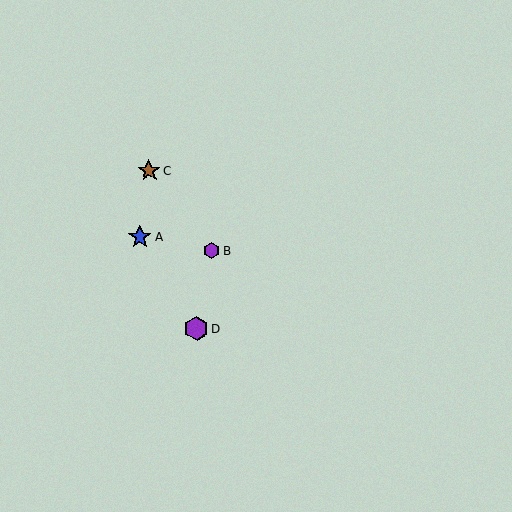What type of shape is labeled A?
Shape A is a blue star.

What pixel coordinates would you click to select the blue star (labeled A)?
Click at (140, 237) to select the blue star A.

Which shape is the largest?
The purple hexagon (labeled D) is the largest.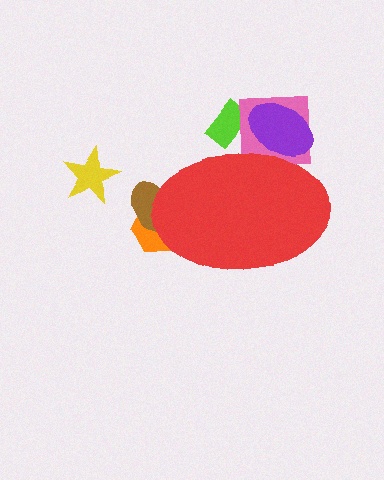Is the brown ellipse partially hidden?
Yes, the brown ellipse is partially hidden behind the red ellipse.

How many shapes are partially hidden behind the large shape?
5 shapes are partially hidden.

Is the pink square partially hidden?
Yes, the pink square is partially hidden behind the red ellipse.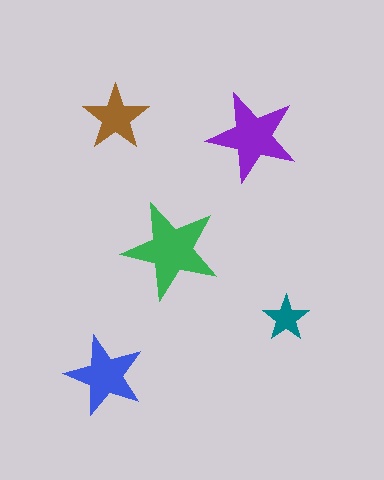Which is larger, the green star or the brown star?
The green one.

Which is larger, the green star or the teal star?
The green one.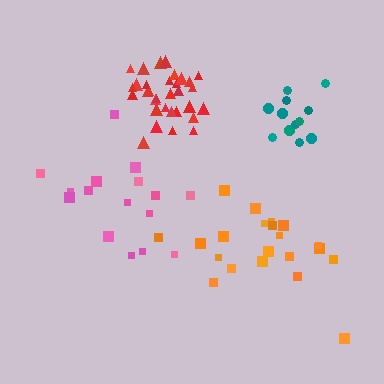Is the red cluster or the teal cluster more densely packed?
Red.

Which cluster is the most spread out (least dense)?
Orange.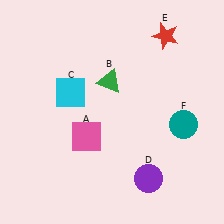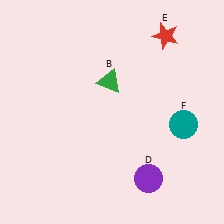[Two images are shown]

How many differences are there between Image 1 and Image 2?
There are 2 differences between the two images.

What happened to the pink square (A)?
The pink square (A) was removed in Image 2. It was in the bottom-left area of Image 1.